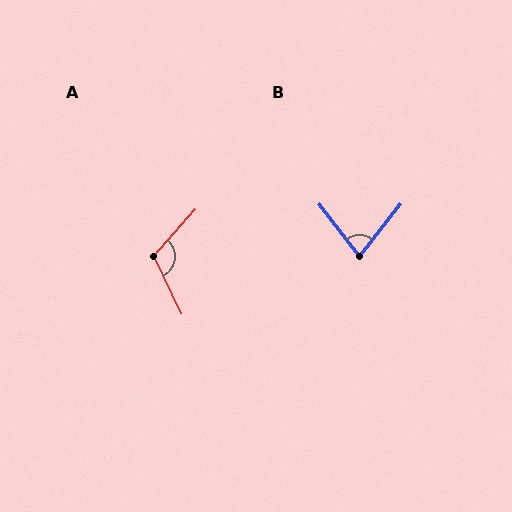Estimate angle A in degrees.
Approximately 112 degrees.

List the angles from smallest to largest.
B (76°), A (112°).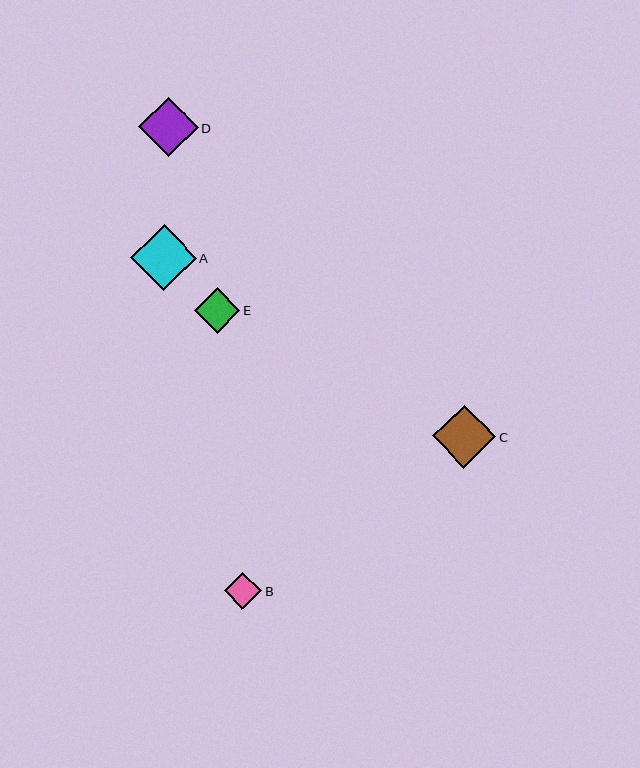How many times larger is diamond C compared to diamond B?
Diamond C is approximately 1.7 times the size of diamond B.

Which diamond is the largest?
Diamond A is the largest with a size of approximately 66 pixels.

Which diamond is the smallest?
Diamond B is the smallest with a size of approximately 37 pixels.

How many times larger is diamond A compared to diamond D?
Diamond A is approximately 1.1 times the size of diamond D.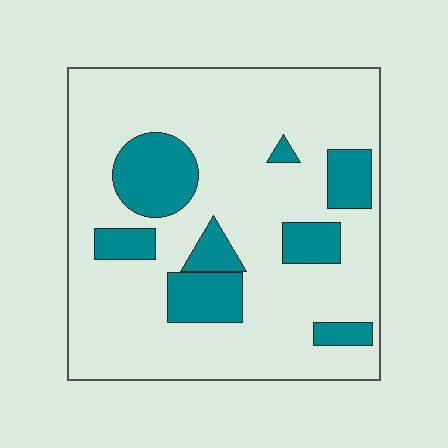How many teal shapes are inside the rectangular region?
8.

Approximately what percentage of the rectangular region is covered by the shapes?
Approximately 20%.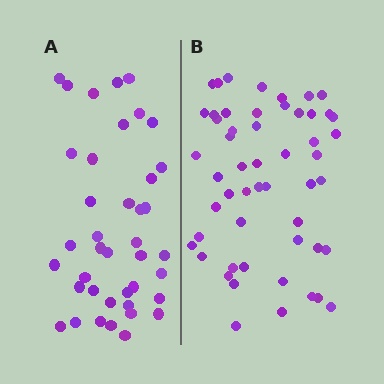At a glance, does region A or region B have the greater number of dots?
Region B (the right region) has more dots.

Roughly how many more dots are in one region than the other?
Region B has approximately 15 more dots than region A.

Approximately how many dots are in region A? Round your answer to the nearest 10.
About 40 dots.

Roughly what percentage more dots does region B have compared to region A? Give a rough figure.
About 30% more.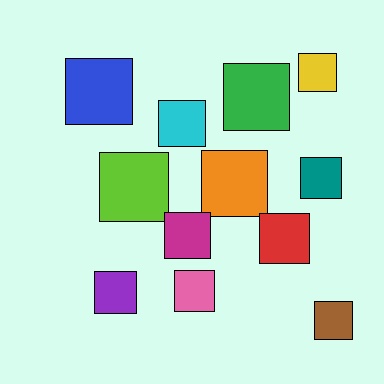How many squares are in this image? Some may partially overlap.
There are 12 squares.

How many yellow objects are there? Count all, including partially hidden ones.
There is 1 yellow object.